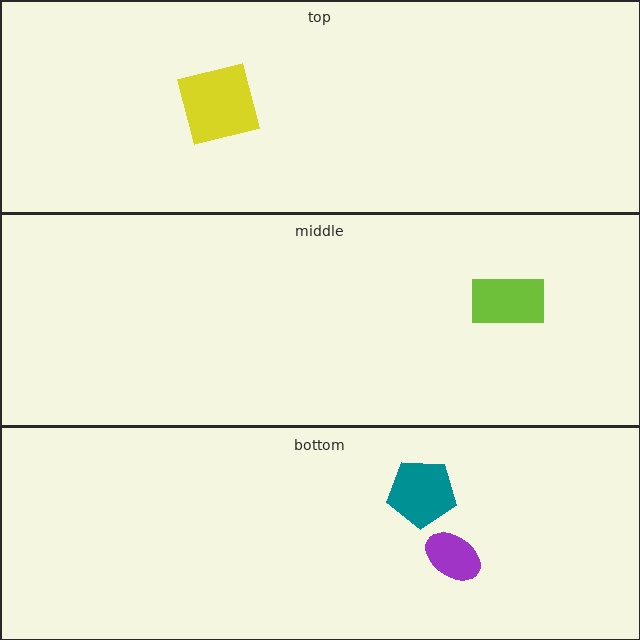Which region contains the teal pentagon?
The bottom region.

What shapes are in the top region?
The yellow square.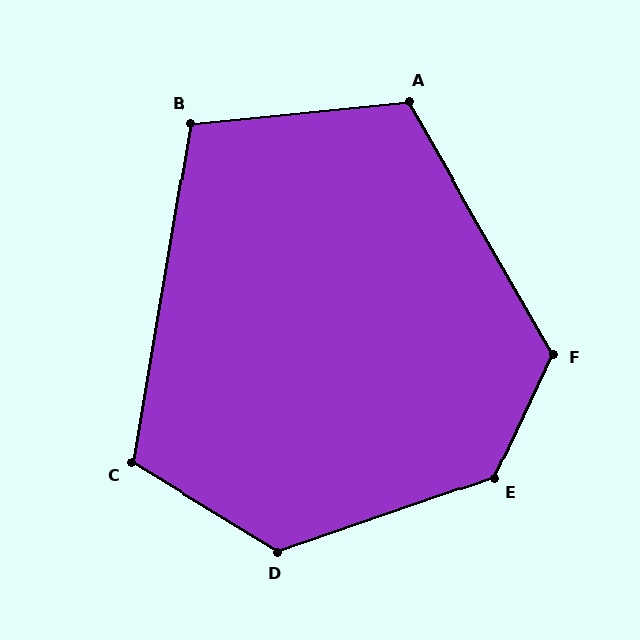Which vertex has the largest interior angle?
E, at approximately 134 degrees.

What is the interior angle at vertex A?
Approximately 114 degrees (obtuse).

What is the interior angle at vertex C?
Approximately 112 degrees (obtuse).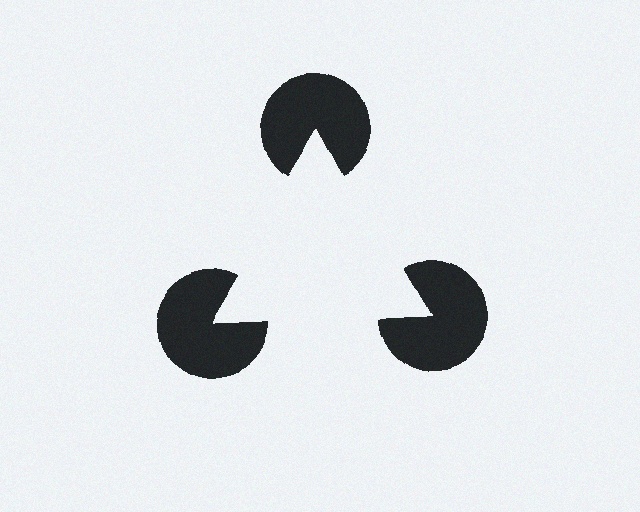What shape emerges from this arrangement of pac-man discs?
An illusory triangle — its edges are inferred from the aligned wedge cuts in the pac-man discs, not physically drawn.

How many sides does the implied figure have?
3 sides.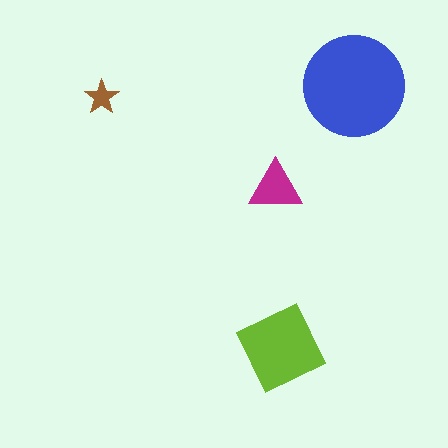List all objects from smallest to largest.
The brown star, the magenta triangle, the lime square, the blue circle.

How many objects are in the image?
There are 4 objects in the image.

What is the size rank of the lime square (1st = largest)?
2nd.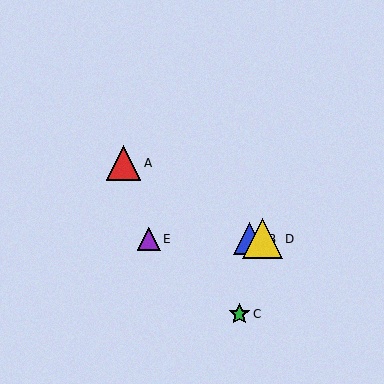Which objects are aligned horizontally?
Objects B, D, E are aligned horizontally.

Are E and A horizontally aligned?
No, E is at y≈239 and A is at y≈163.